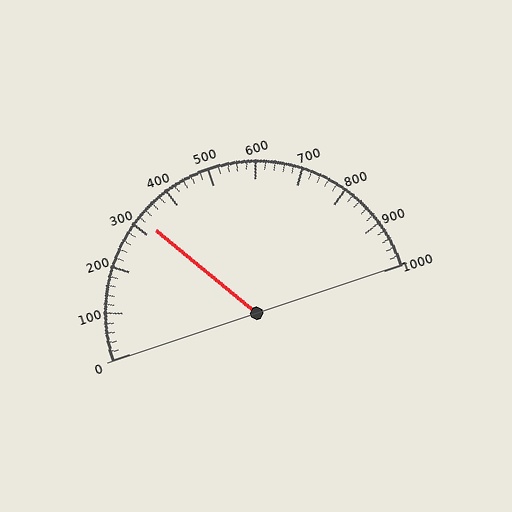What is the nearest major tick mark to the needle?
The nearest major tick mark is 300.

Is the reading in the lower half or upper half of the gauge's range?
The reading is in the lower half of the range (0 to 1000).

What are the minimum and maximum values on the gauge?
The gauge ranges from 0 to 1000.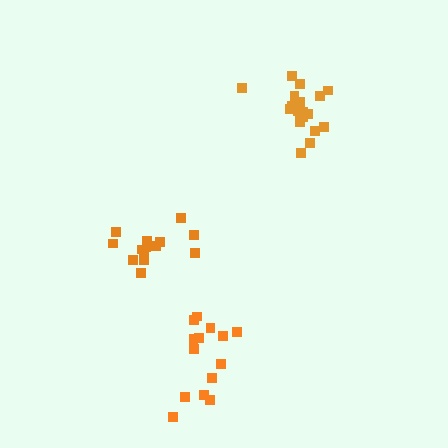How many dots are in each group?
Group 1: 14 dots, Group 2: 14 dots, Group 3: 19 dots (47 total).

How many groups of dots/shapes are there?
There are 3 groups.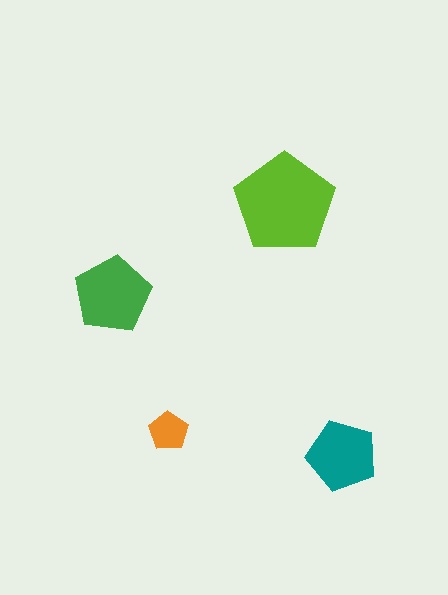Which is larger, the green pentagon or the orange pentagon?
The green one.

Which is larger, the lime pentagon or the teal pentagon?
The lime one.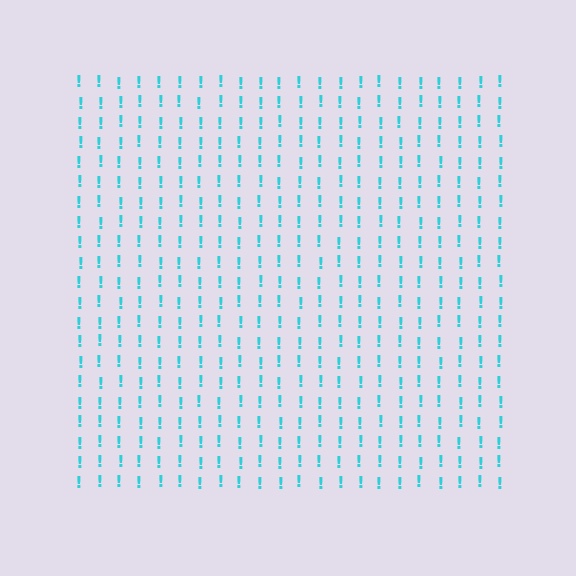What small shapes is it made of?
It is made of small exclamation marks.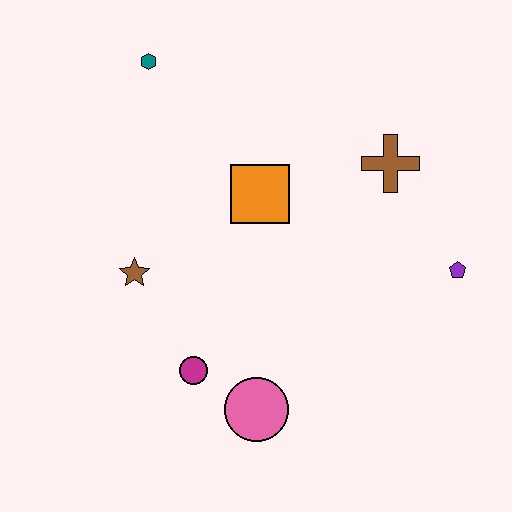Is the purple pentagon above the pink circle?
Yes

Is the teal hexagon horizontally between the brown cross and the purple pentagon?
No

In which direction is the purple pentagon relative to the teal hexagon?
The purple pentagon is to the right of the teal hexagon.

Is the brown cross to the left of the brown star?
No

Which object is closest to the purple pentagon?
The brown cross is closest to the purple pentagon.